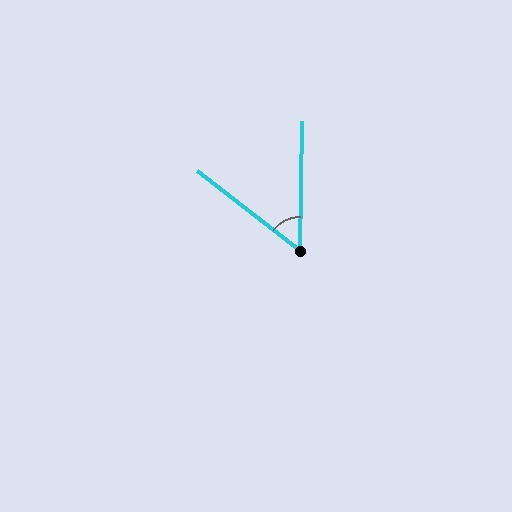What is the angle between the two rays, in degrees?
Approximately 53 degrees.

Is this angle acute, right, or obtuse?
It is acute.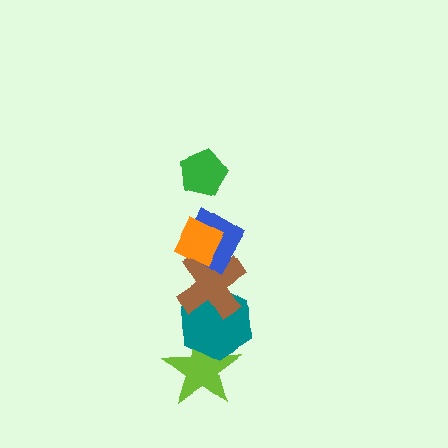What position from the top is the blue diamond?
The blue diamond is 3rd from the top.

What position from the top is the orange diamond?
The orange diamond is 2nd from the top.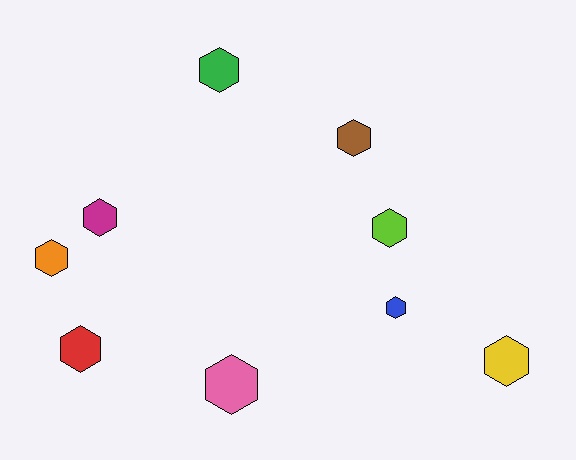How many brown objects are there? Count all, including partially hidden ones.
There is 1 brown object.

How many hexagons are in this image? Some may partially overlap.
There are 9 hexagons.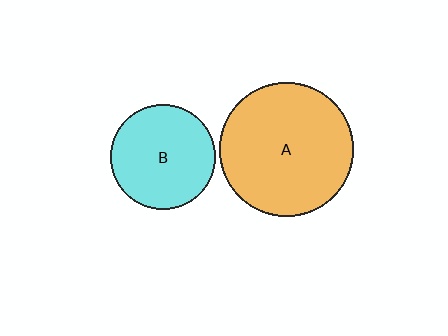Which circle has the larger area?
Circle A (orange).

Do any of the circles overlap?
No, none of the circles overlap.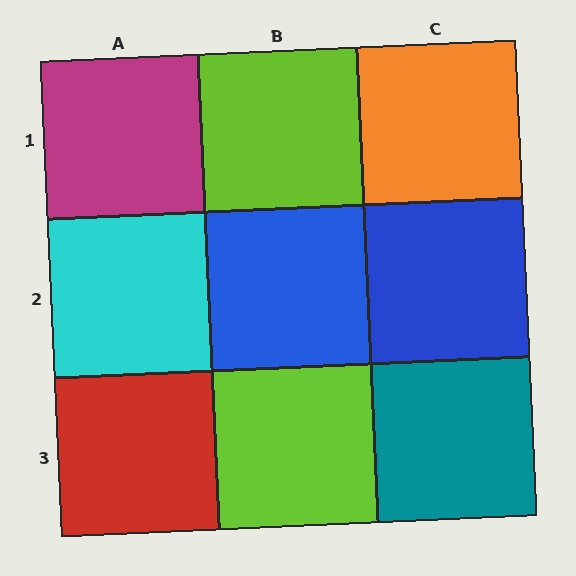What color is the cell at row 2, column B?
Blue.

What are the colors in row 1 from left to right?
Magenta, lime, orange.